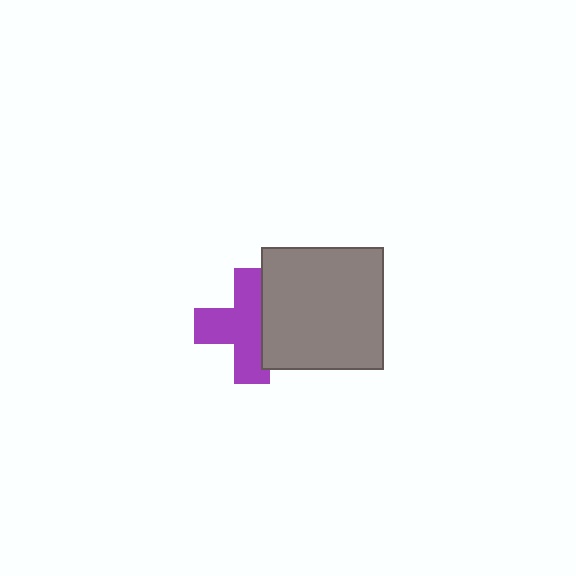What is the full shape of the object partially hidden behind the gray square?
The partially hidden object is a purple cross.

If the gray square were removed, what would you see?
You would see the complete purple cross.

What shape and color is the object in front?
The object in front is a gray square.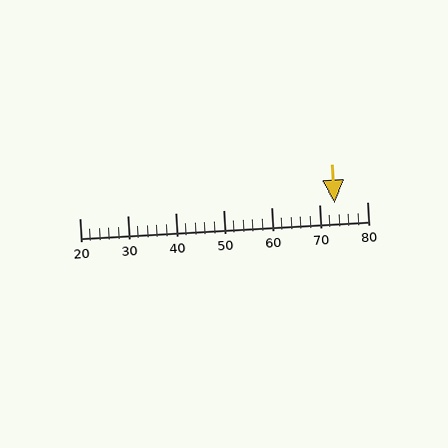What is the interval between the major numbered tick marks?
The major tick marks are spaced 10 units apart.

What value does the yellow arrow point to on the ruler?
The yellow arrow points to approximately 73.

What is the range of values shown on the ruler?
The ruler shows values from 20 to 80.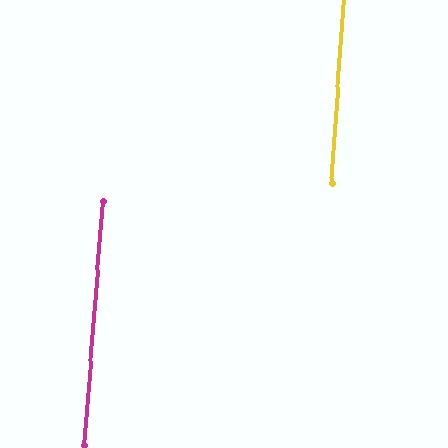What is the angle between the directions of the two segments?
Approximately 1 degree.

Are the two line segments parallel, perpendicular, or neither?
Parallel — their directions differ by only 0.5°.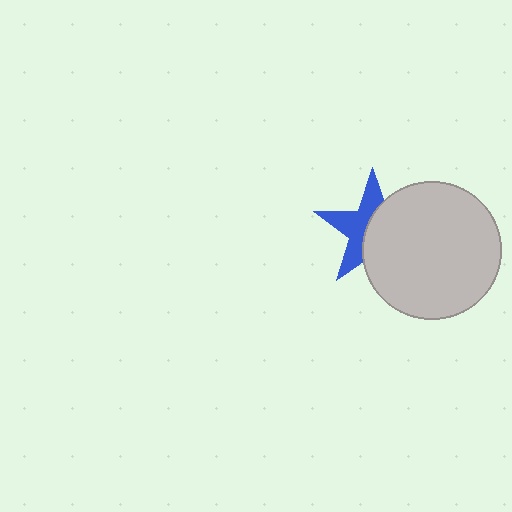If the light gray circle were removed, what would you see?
You would see the complete blue star.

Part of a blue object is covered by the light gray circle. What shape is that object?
It is a star.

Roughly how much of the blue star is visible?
About half of it is visible (roughly 47%).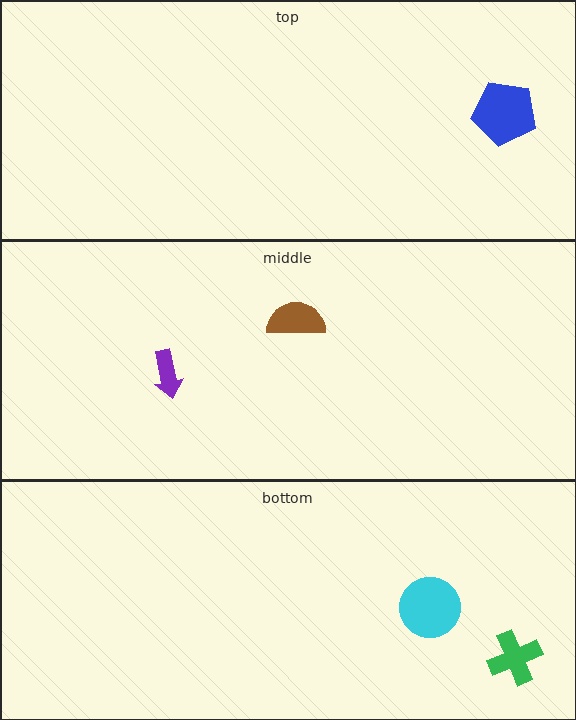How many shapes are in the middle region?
2.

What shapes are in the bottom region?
The cyan circle, the green cross.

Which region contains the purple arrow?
The middle region.